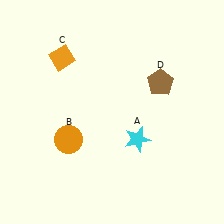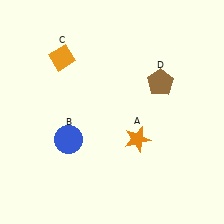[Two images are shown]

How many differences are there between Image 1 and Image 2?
There are 2 differences between the two images.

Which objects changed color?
A changed from cyan to orange. B changed from orange to blue.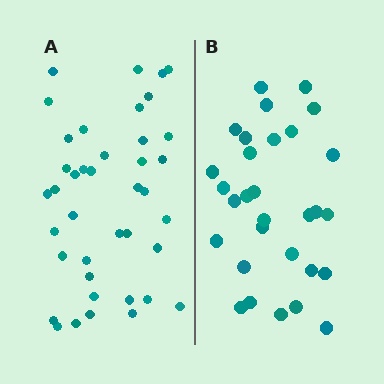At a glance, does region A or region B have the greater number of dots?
Region A (the left region) has more dots.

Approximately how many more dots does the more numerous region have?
Region A has roughly 10 or so more dots than region B.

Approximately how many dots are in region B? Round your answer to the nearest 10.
About 30 dots.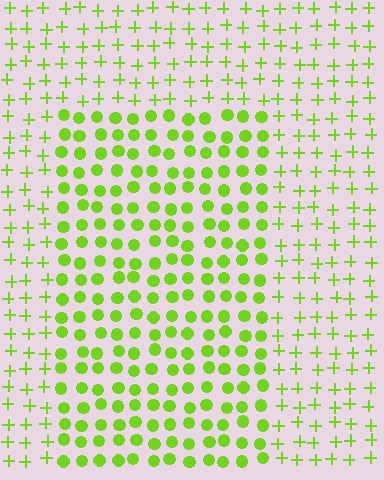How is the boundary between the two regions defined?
The boundary is defined by a change in element shape: circles inside vs. plus signs outside. All elements share the same color and spacing.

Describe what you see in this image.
The image is filled with small lime elements arranged in a uniform grid. A rectangle-shaped region contains circles, while the surrounding area contains plus signs. The boundary is defined purely by the change in element shape.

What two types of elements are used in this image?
The image uses circles inside the rectangle region and plus signs outside it.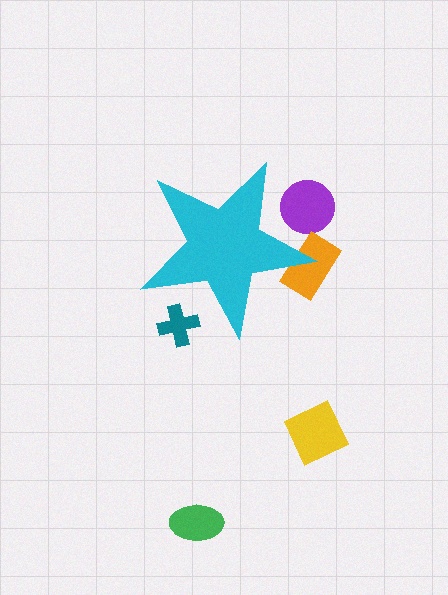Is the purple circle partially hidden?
Yes, the purple circle is partially hidden behind the cyan star.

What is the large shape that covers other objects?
A cyan star.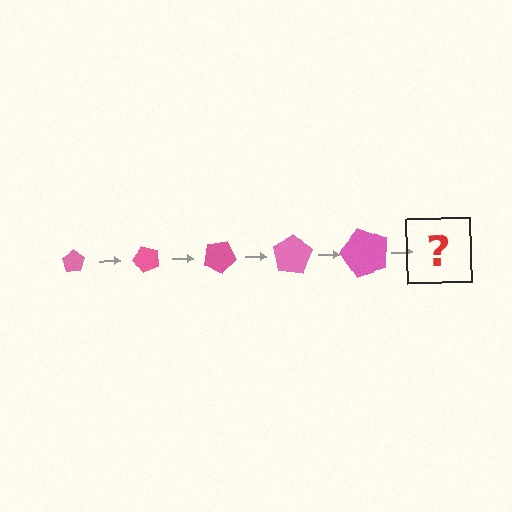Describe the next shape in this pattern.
It should be a pentagon, larger than the previous one and rotated 250 degrees from the start.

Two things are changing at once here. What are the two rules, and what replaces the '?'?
The two rules are that the pentagon grows larger each step and it rotates 50 degrees each step. The '?' should be a pentagon, larger than the previous one and rotated 250 degrees from the start.